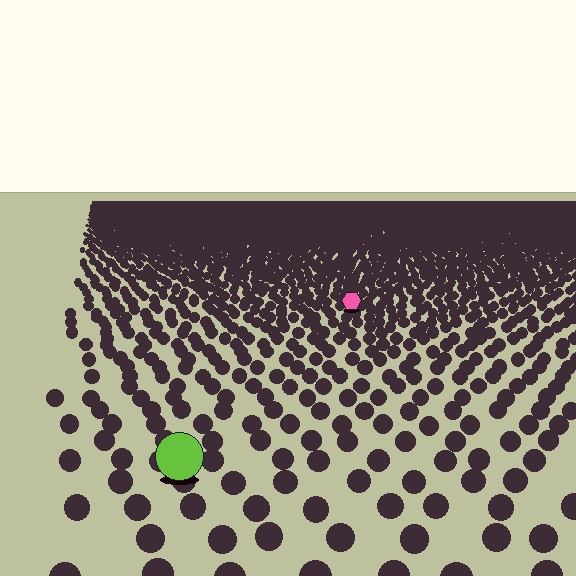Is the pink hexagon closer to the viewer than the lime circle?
No. The lime circle is closer — you can tell from the texture gradient: the ground texture is coarser near it.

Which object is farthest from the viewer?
The pink hexagon is farthest from the viewer. It appears smaller and the ground texture around it is denser.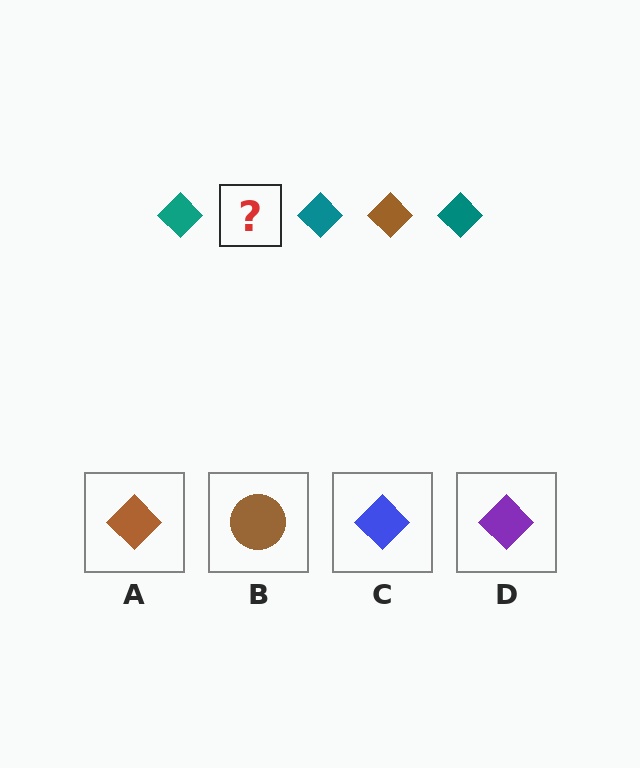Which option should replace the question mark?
Option A.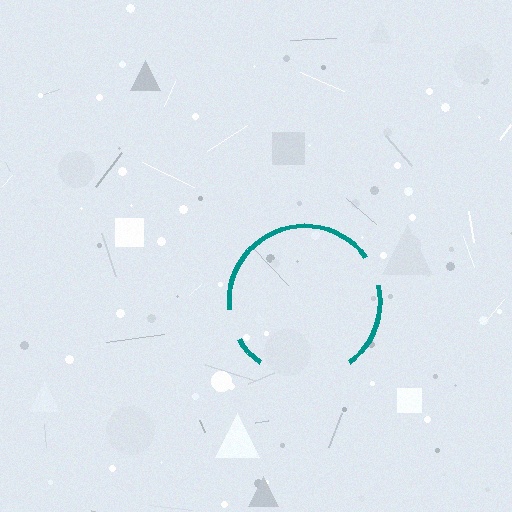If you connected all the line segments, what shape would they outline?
They would outline a circle.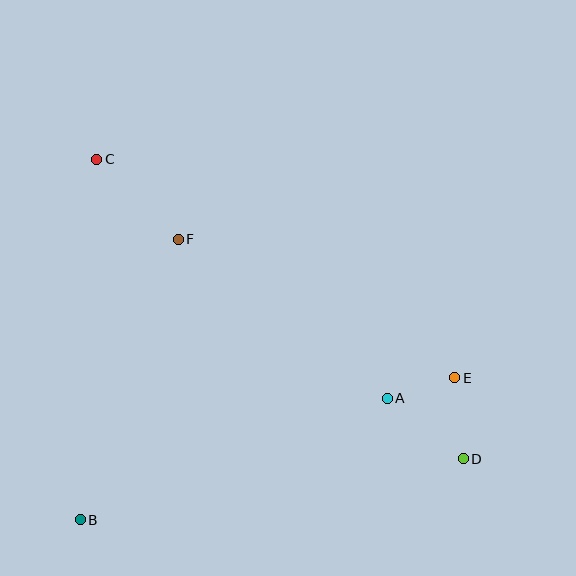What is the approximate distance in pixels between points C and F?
The distance between C and F is approximately 114 pixels.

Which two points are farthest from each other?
Points C and D are farthest from each other.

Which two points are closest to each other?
Points A and E are closest to each other.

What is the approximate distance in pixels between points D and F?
The distance between D and F is approximately 360 pixels.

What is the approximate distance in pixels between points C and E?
The distance between C and E is approximately 419 pixels.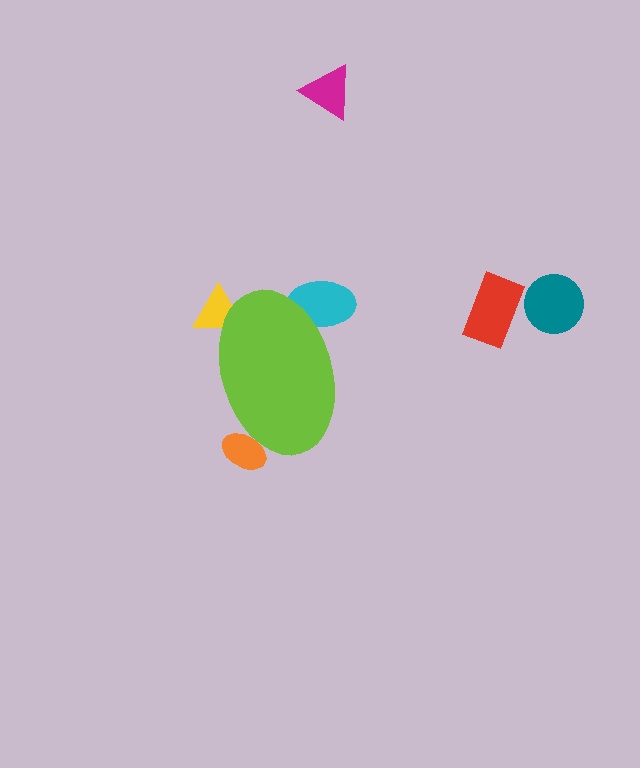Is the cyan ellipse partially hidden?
Yes, the cyan ellipse is partially hidden behind the lime ellipse.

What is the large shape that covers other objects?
A lime ellipse.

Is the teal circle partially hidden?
No, the teal circle is fully visible.